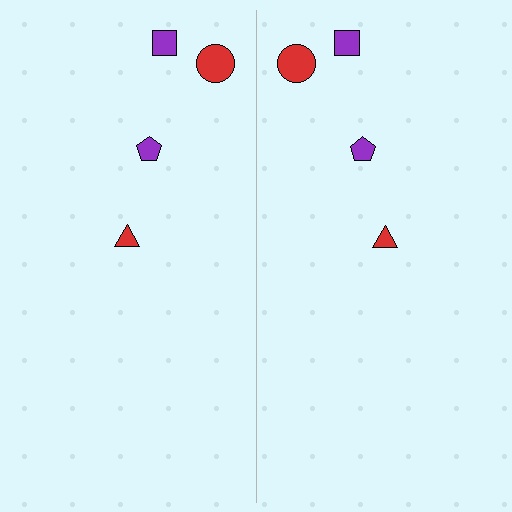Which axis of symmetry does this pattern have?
The pattern has a vertical axis of symmetry running through the center of the image.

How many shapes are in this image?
There are 8 shapes in this image.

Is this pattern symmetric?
Yes, this pattern has bilateral (reflection) symmetry.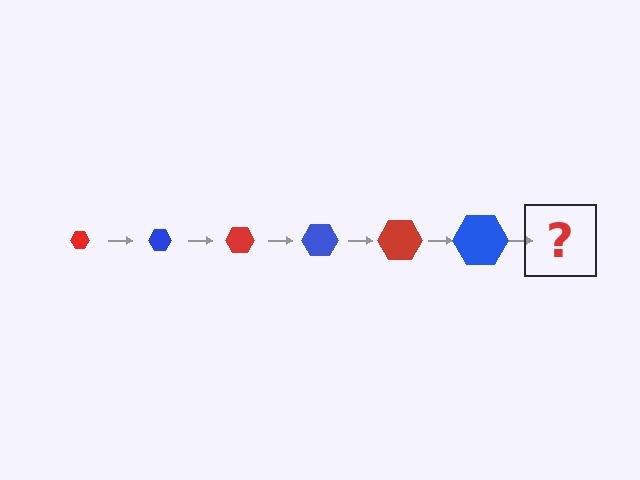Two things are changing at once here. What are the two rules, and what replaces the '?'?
The two rules are that the hexagon grows larger each step and the color cycles through red and blue. The '?' should be a red hexagon, larger than the previous one.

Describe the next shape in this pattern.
It should be a red hexagon, larger than the previous one.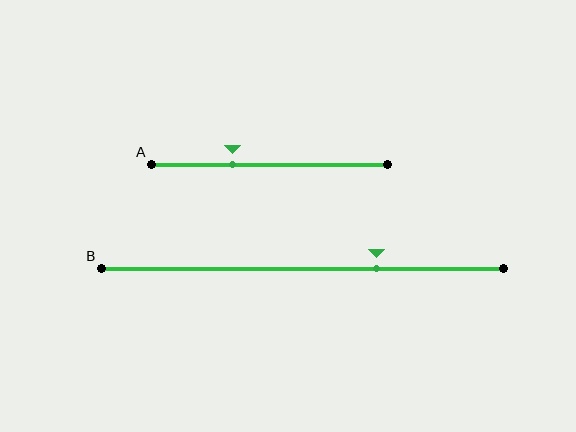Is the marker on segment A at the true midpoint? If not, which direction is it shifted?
No, the marker on segment A is shifted to the left by about 16% of the segment length.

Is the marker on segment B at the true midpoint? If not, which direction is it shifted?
No, the marker on segment B is shifted to the right by about 18% of the segment length.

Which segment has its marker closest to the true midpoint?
Segment A has its marker closest to the true midpoint.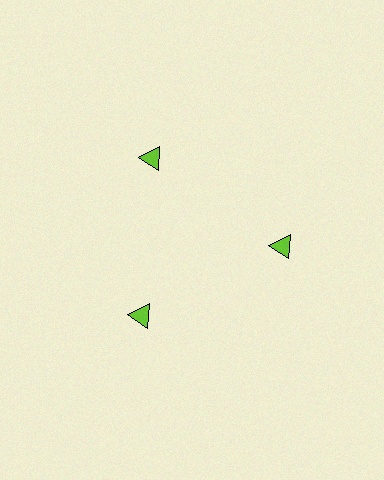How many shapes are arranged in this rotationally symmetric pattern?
There are 3 shapes, arranged in 3 groups of 1.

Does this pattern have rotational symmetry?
Yes, this pattern has 3-fold rotational symmetry. It looks the same after rotating 120 degrees around the center.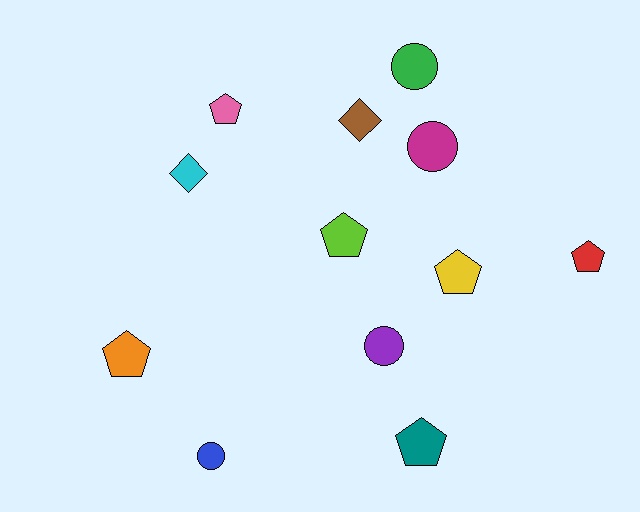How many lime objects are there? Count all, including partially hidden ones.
There is 1 lime object.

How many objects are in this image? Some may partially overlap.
There are 12 objects.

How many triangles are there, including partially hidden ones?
There are no triangles.